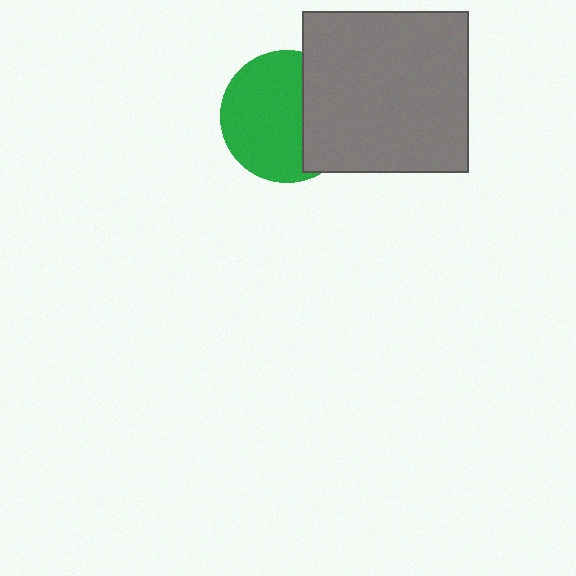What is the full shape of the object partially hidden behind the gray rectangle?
The partially hidden object is a green circle.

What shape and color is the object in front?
The object in front is a gray rectangle.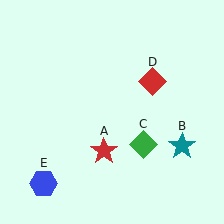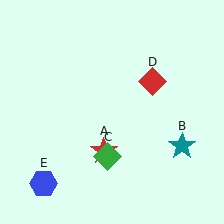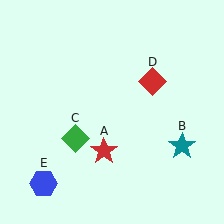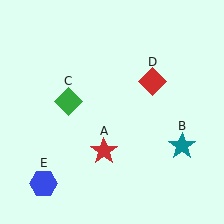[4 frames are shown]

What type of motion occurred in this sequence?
The green diamond (object C) rotated clockwise around the center of the scene.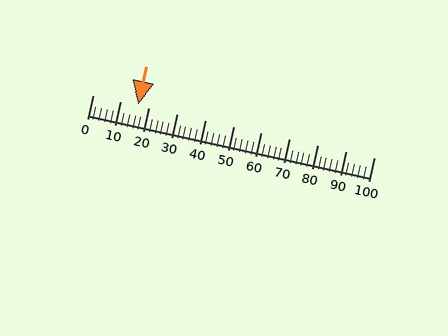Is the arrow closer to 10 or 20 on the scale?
The arrow is closer to 20.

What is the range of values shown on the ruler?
The ruler shows values from 0 to 100.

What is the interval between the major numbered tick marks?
The major tick marks are spaced 10 units apart.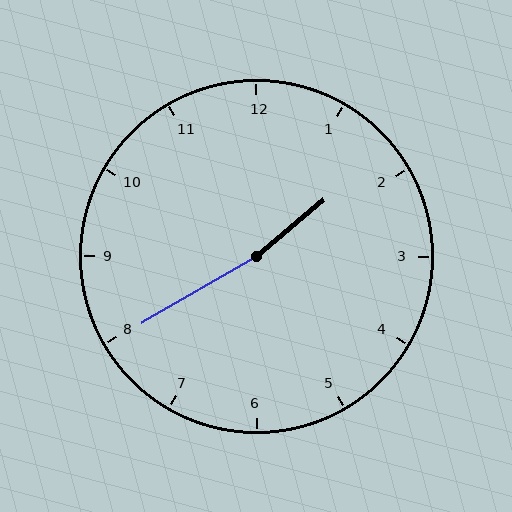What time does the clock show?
1:40.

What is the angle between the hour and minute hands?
Approximately 170 degrees.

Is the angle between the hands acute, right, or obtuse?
It is obtuse.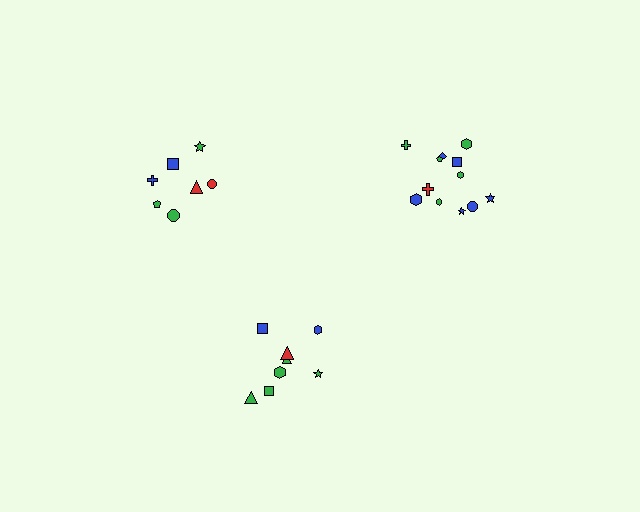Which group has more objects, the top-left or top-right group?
The top-right group.